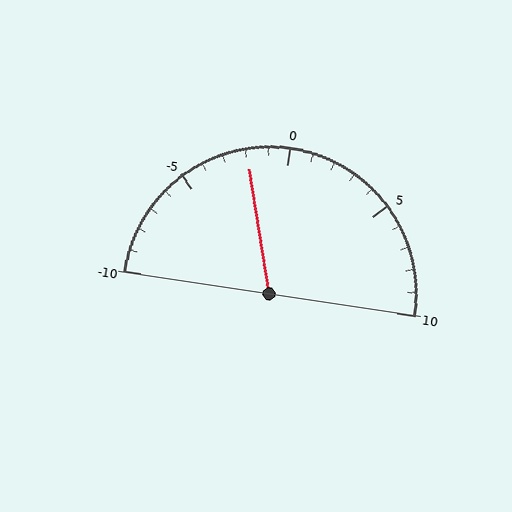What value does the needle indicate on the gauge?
The needle indicates approximately -2.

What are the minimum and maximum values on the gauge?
The gauge ranges from -10 to 10.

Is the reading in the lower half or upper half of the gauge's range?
The reading is in the lower half of the range (-10 to 10).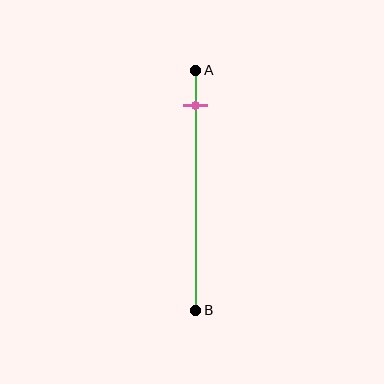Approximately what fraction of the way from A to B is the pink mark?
The pink mark is approximately 15% of the way from A to B.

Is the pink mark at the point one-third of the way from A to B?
No, the mark is at about 15% from A, not at the 33% one-third point.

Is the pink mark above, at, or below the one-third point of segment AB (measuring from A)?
The pink mark is above the one-third point of segment AB.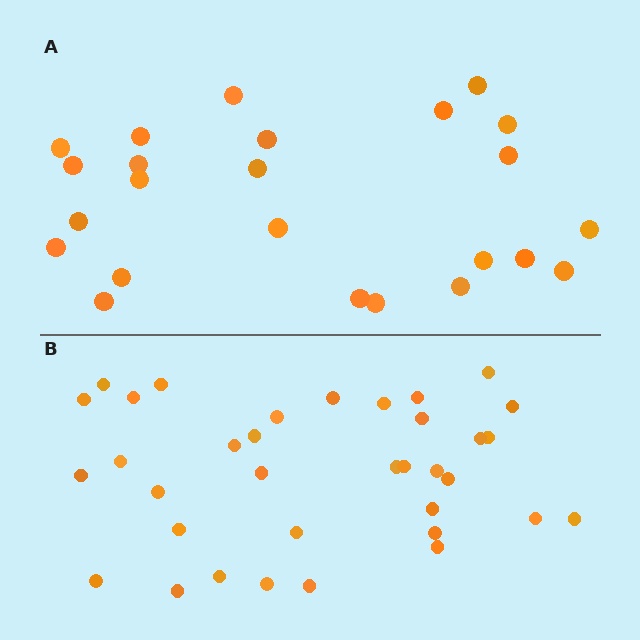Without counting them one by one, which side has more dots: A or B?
Region B (the bottom region) has more dots.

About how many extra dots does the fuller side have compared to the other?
Region B has roughly 12 or so more dots than region A.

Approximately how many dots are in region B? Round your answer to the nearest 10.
About 40 dots. (The exact count is 35, which rounds to 40.)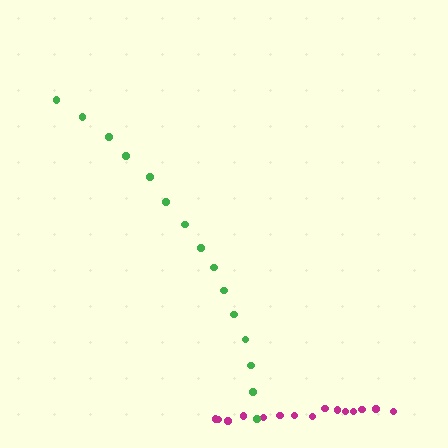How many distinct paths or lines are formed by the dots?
There are 2 distinct paths.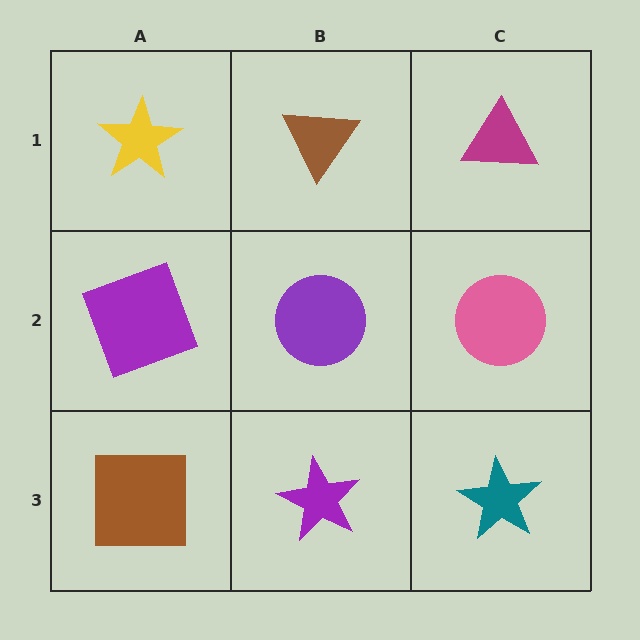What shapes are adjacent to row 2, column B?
A brown triangle (row 1, column B), a purple star (row 3, column B), a purple square (row 2, column A), a pink circle (row 2, column C).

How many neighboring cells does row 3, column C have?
2.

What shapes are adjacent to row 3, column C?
A pink circle (row 2, column C), a purple star (row 3, column B).